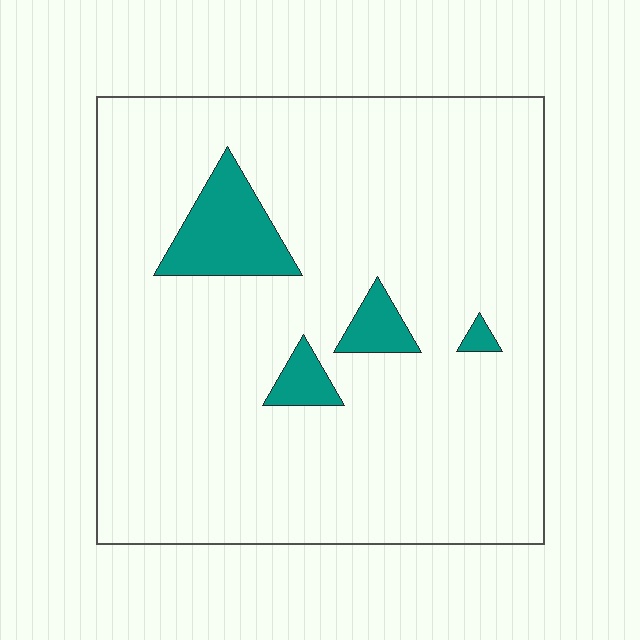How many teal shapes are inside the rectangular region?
4.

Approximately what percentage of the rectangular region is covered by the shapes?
Approximately 10%.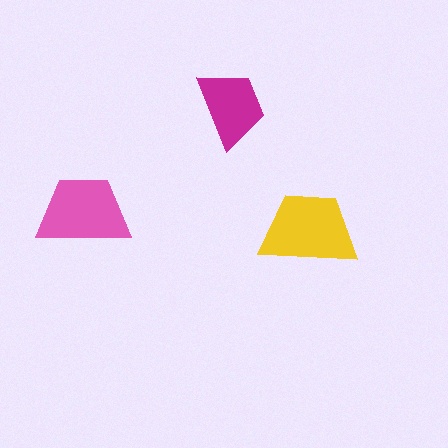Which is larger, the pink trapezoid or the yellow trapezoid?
The yellow one.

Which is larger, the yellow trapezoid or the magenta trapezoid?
The yellow one.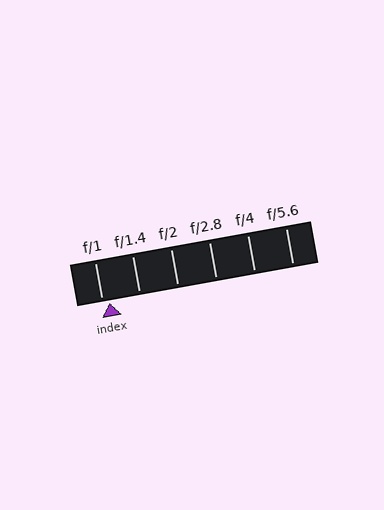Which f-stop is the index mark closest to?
The index mark is closest to f/1.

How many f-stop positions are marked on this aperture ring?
There are 6 f-stop positions marked.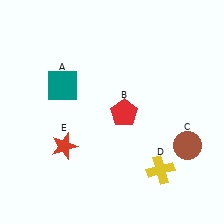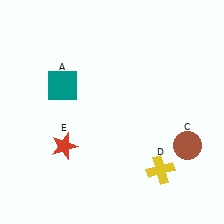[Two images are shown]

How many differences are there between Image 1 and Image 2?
There is 1 difference between the two images.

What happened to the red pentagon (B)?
The red pentagon (B) was removed in Image 2. It was in the bottom-right area of Image 1.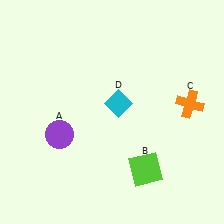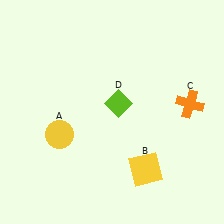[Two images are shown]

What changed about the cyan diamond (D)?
In Image 1, D is cyan. In Image 2, it changed to lime.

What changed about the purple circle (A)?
In Image 1, A is purple. In Image 2, it changed to yellow.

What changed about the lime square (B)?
In Image 1, B is lime. In Image 2, it changed to yellow.